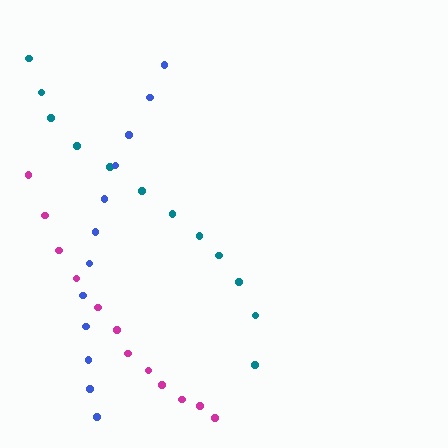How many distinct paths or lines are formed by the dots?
There are 3 distinct paths.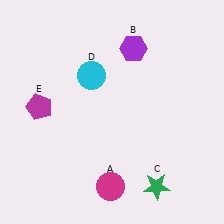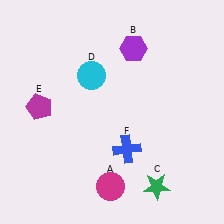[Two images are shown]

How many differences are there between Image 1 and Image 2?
There is 1 difference between the two images.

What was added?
A blue cross (F) was added in Image 2.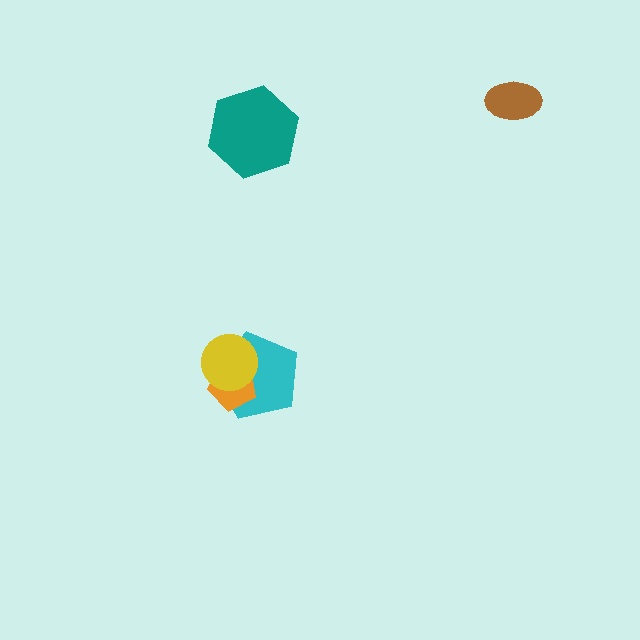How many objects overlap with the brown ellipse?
0 objects overlap with the brown ellipse.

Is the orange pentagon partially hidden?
Yes, it is partially covered by another shape.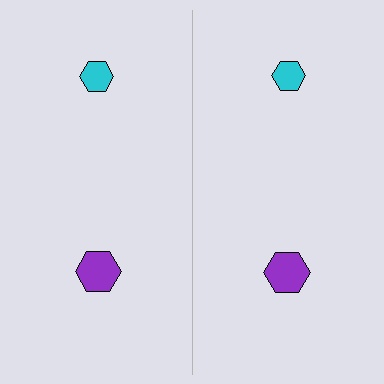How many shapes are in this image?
There are 4 shapes in this image.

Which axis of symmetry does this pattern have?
The pattern has a vertical axis of symmetry running through the center of the image.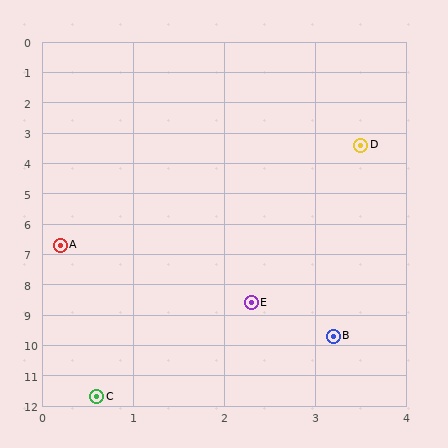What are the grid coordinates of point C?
Point C is at approximately (0.6, 11.7).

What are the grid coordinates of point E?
Point E is at approximately (2.3, 8.6).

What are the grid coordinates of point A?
Point A is at approximately (0.2, 6.7).